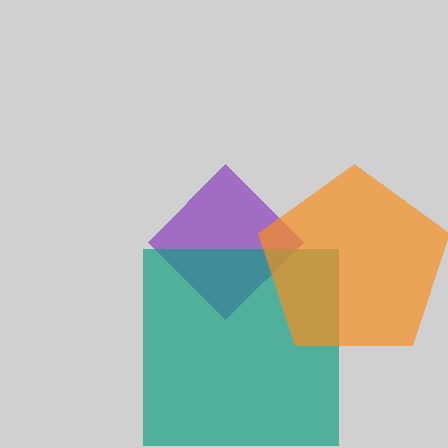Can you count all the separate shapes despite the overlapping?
Yes, there are 3 separate shapes.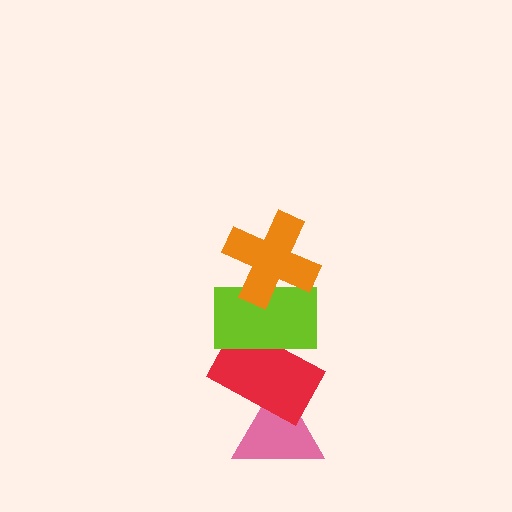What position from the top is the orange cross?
The orange cross is 1st from the top.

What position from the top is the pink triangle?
The pink triangle is 4th from the top.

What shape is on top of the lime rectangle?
The orange cross is on top of the lime rectangle.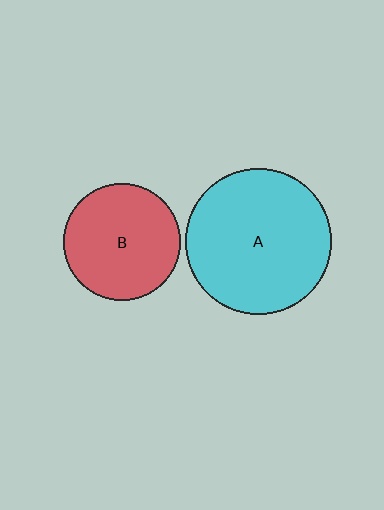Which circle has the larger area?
Circle A (cyan).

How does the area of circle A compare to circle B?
Approximately 1.6 times.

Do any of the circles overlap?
No, none of the circles overlap.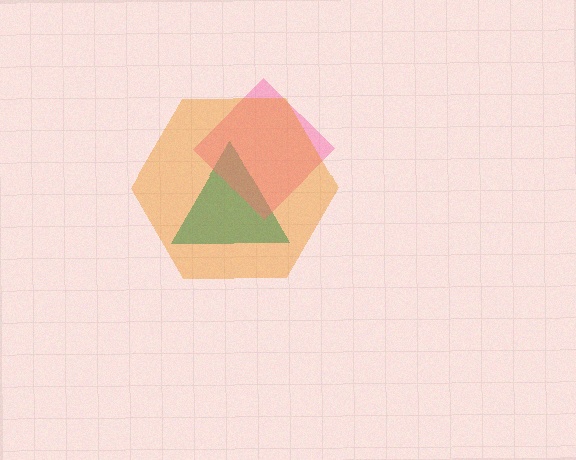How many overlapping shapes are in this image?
There are 3 overlapping shapes in the image.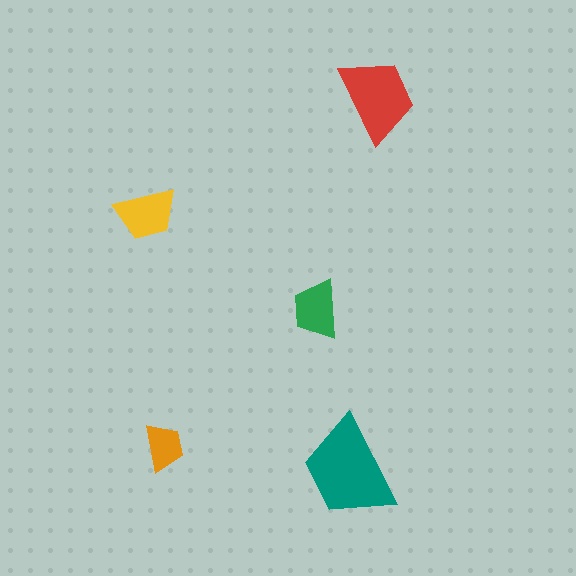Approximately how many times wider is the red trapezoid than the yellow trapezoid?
About 1.5 times wider.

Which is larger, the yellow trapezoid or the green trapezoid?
The yellow one.